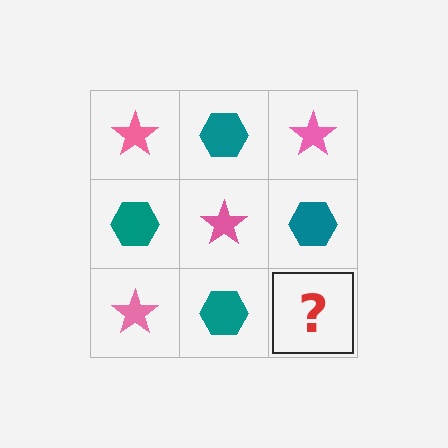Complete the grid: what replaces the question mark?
The question mark should be replaced with a pink star.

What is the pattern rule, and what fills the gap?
The rule is that it alternates pink star and teal hexagon in a checkerboard pattern. The gap should be filled with a pink star.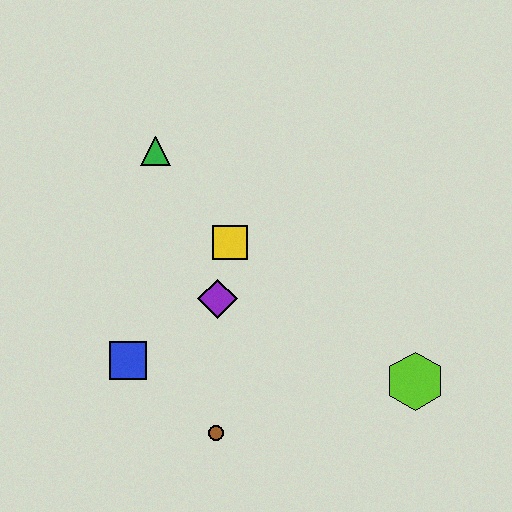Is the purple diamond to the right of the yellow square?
No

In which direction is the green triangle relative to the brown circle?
The green triangle is above the brown circle.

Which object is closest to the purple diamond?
The yellow square is closest to the purple diamond.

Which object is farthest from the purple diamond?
The lime hexagon is farthest from the purple diamond.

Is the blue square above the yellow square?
No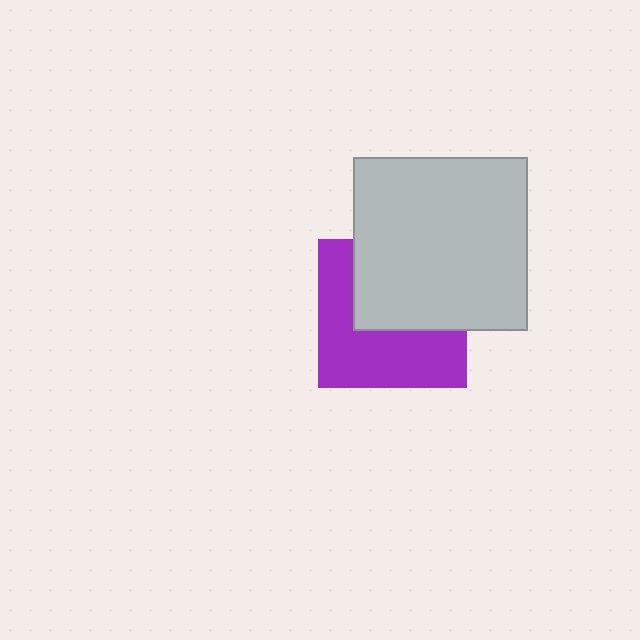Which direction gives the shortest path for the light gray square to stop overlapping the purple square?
Moving up gives the shortest separation.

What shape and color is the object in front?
The object in front is a light gray square.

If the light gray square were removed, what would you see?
You would see the complete purple square.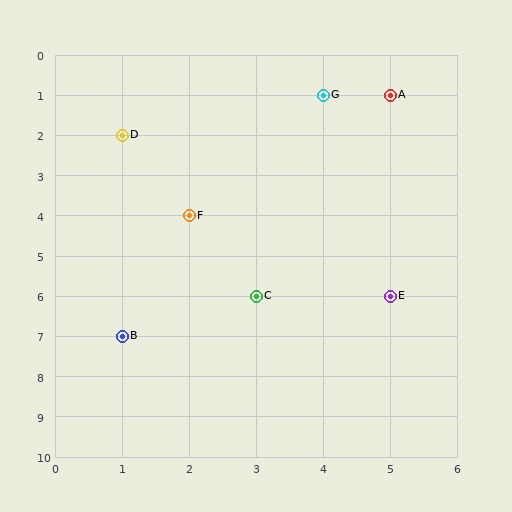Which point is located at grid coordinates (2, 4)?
Point F is at (2, 4).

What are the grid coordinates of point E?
Point E is at grid coordinates (5, 6).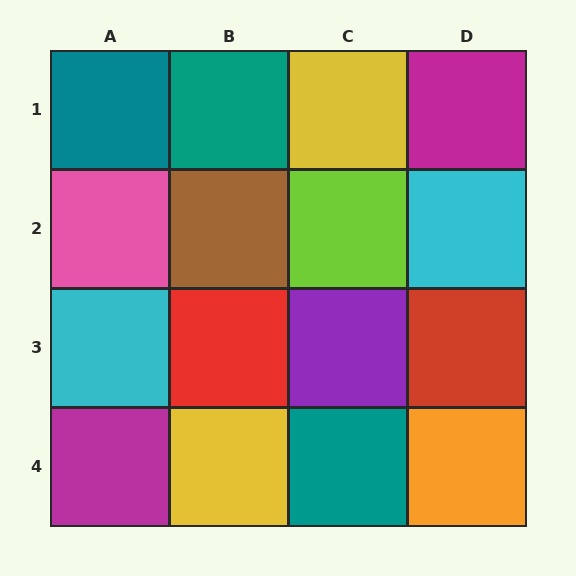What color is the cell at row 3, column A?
Cyan.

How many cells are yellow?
2 cells are yellow.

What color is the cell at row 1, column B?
Teal.